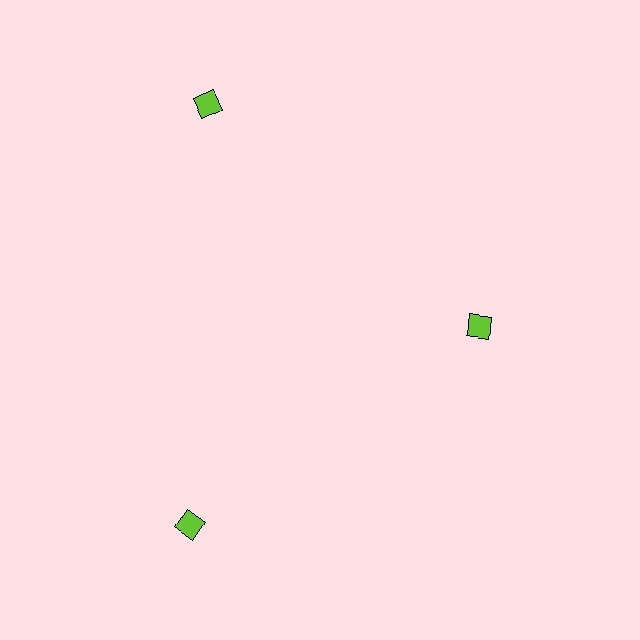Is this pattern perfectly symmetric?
No. The 3 lime diamonds are arranged in a ring, but one element near the 3 o'clock position is pulled inward toward the center, breaking the 3-fold rotational symmetry.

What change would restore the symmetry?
The symmetry would be restored by moving it outward, back onto the ring so that all 3 diamonds sit at equal angles and equal distance from the center.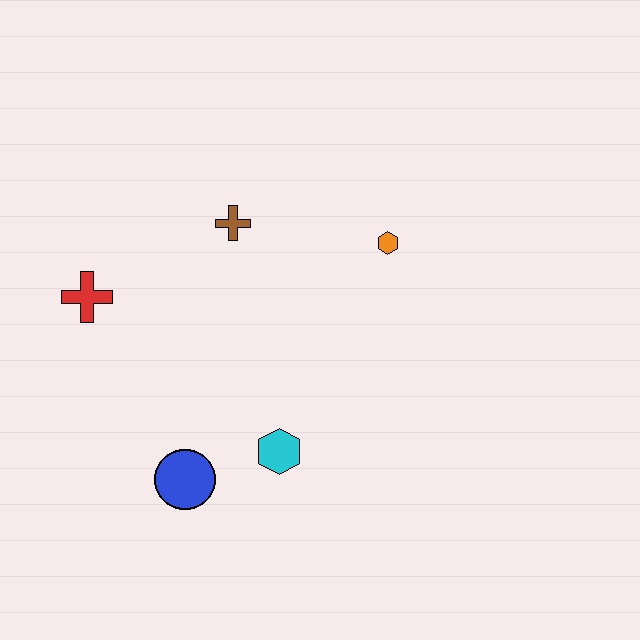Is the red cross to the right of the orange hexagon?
No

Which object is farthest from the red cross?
The orange hexagon is farthest from the red cross.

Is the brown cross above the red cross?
Yes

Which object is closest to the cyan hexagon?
The blue circle is closest to the cyan hexagon.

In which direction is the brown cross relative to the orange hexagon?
The brown cross is to the left of the orange hexagon.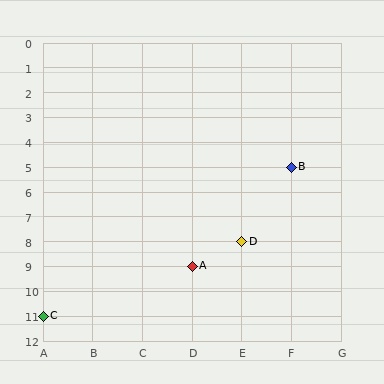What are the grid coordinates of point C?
Point C is at grid coordinates (A, 11).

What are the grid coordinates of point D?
Point D is at grid coordinates (E, 8).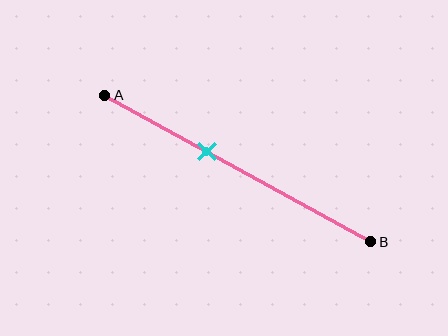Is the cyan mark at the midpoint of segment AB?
No, the mark is at about 40% from A, not at the 50% midpoint.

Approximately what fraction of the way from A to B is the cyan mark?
The cyan mark is approximately 40% of the way from A to B.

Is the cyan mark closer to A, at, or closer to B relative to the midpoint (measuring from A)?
The cyan mark is closer to point A than the midpoint of segment AB.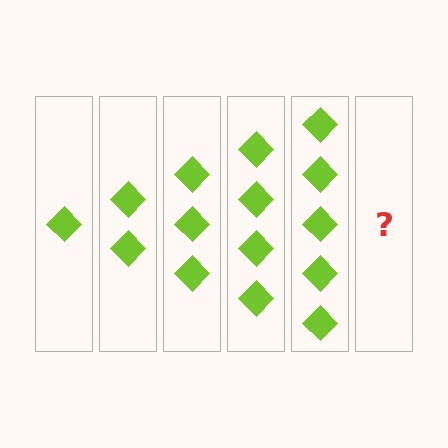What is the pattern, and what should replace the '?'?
The pattern is that each step adds one more diamond. The '?' should be 6 diamonds.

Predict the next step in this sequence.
The next step is 6 diamonds.